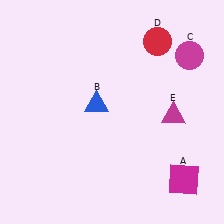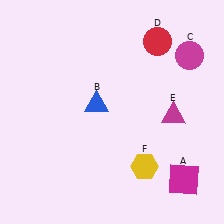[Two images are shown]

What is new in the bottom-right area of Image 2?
A yellow hexagon (F) was added in the bottom-right area of Image 2.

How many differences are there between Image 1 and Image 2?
There is 1 difference between the two images.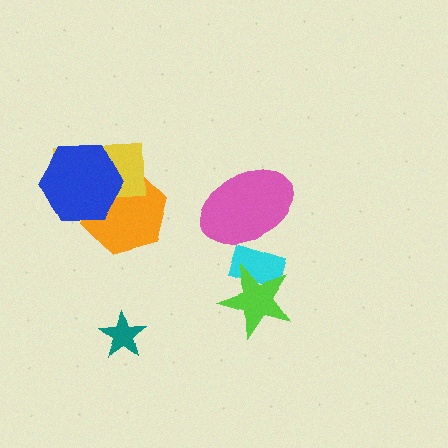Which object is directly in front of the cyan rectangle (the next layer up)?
The pink ellipse is directly in front of the cyan rectangle.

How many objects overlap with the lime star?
1 object overlaps with the lime star.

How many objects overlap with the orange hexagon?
2 objects overlap with the orange hexagon.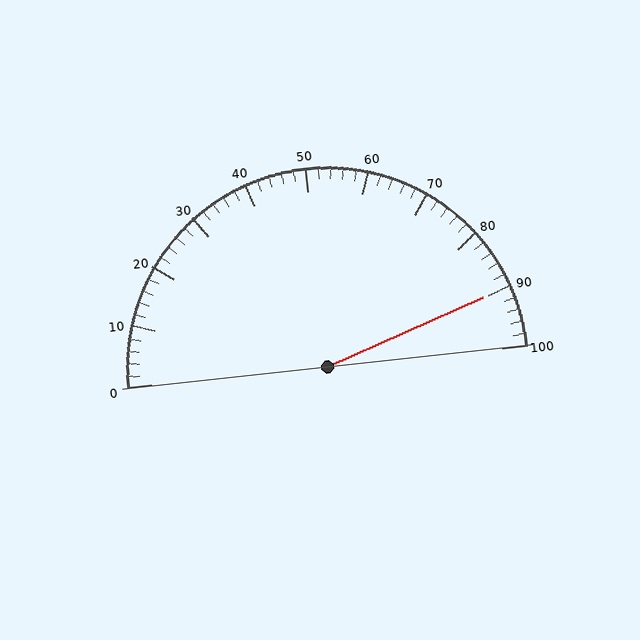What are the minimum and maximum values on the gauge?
The gauge ranges from 0 to 100.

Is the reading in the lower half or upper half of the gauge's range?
The reading is in the upper half of the range (0 to 100).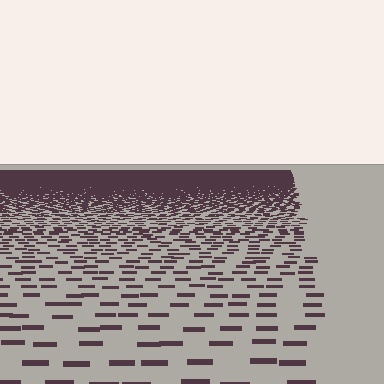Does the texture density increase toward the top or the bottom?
Density increases toward the top.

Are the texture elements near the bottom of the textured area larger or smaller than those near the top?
Larger. Near the bottom, elements are closer to the viewer and appear at a bigger on-screen size.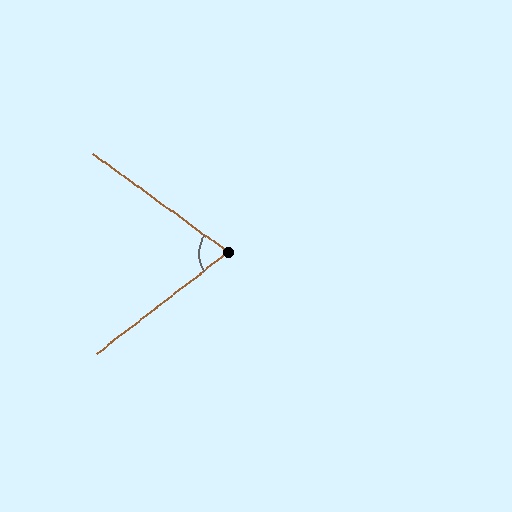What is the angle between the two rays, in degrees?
Approximately 73 degrees.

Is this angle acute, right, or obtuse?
It is acute.